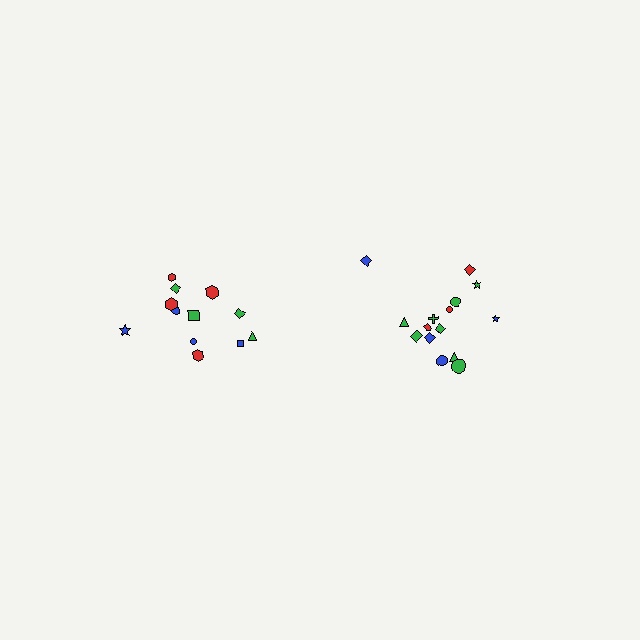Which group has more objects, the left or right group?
The right group.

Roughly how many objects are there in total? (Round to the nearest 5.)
Roughly 25 objects in total.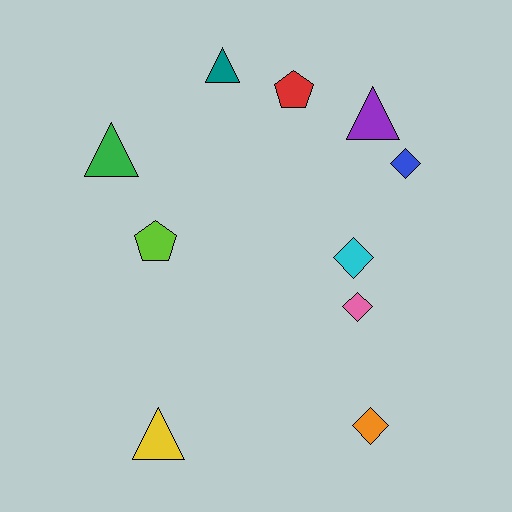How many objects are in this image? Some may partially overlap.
There are 10 objects.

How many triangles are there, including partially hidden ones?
There are 4 triangles.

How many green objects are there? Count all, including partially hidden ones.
There is 1 green object.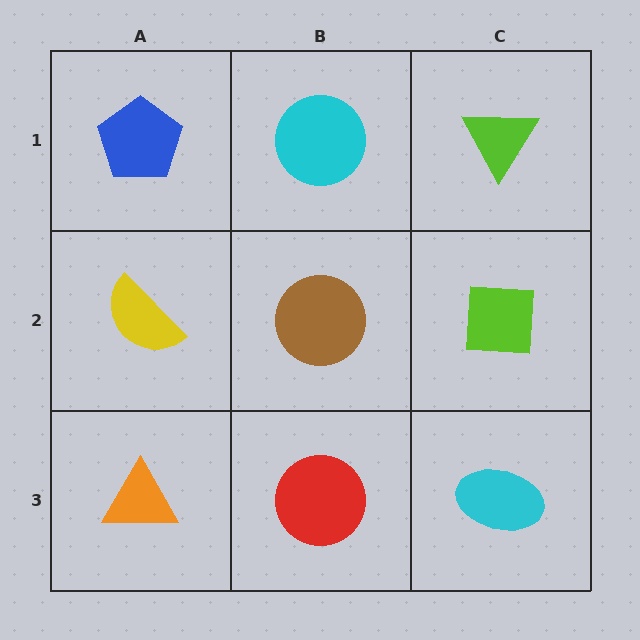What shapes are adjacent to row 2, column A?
A blue pentagon (row 1, column A), an orange triangle (row 3, column A), a brown circle (row 2, column B).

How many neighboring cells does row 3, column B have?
3.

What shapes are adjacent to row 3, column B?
A brown circle (row 2, column B), an orange triangle (row 3, column A), a cyan ellipse (row 3, column C).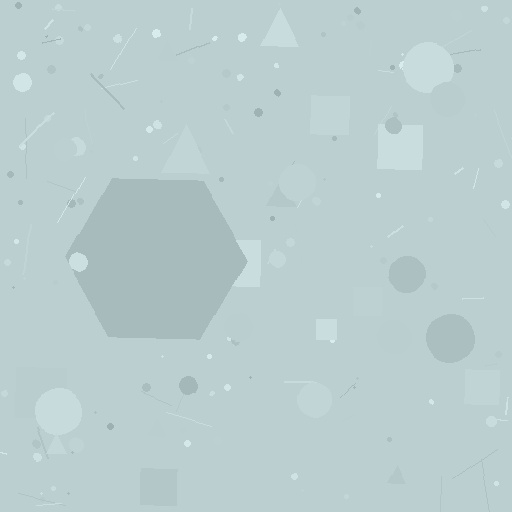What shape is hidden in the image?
A hexagon is hidden in the image.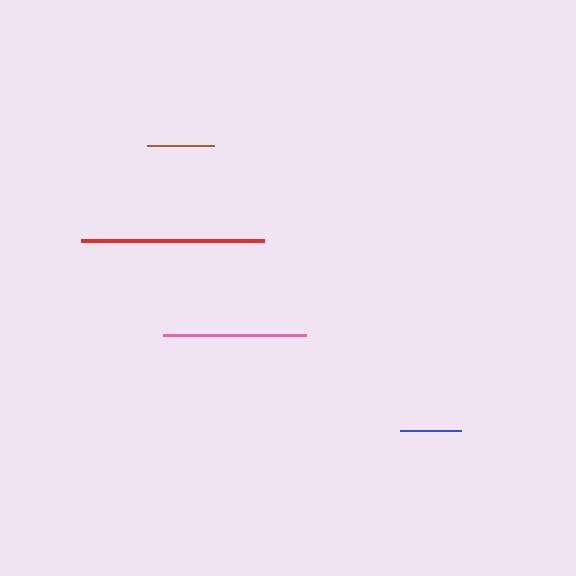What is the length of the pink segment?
The pink segment is approximately 143 pixels long.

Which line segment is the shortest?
The blue line is the shortest at approximately 62 pixels.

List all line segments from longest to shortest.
From longest to shortest: red, pink, brown, blue.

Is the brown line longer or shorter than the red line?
The red line is longer than the brown line.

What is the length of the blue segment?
The blue segment is approximately 62 pixels long.